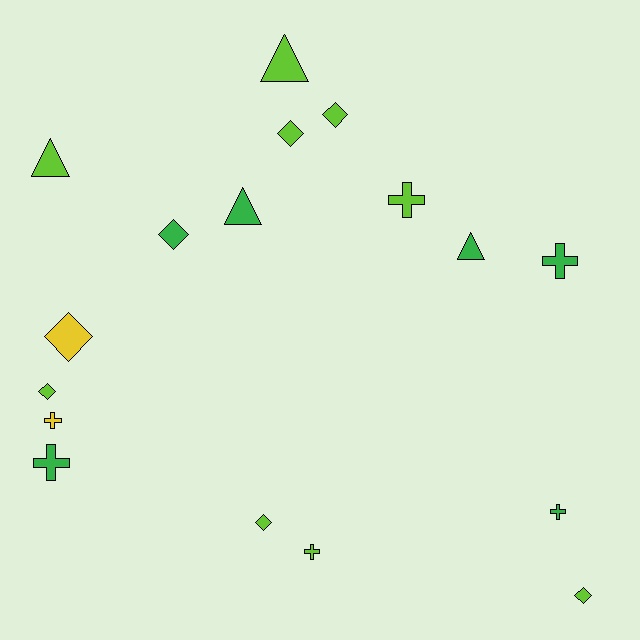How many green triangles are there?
There are 2 green triangles.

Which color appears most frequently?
Lime, with 9 objects.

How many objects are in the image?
There are 17 objects.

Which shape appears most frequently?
Diamond, with 7 objects.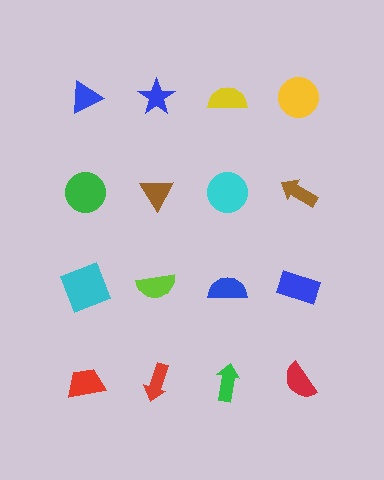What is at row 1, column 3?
A yellow semicircle.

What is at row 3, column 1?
A cyan square.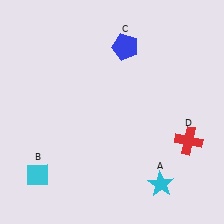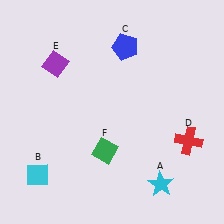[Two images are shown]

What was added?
A purple diamond (E), a green diamond (F) were added in Image 2.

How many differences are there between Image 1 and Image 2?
There are 2 differences between the two images.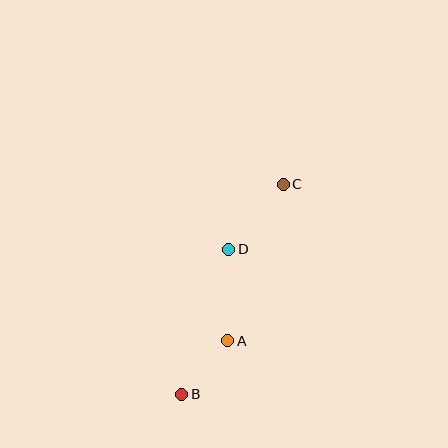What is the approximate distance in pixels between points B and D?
The distance between B and D is approximately 153 pixels.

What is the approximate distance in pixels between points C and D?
The distance between C and D is approximately 85 pixels.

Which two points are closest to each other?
Points A and B are closest to each other.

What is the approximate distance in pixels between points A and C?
The distance between A and C is approximately 166 pixels.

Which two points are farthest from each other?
Points B and C are farthest from each other.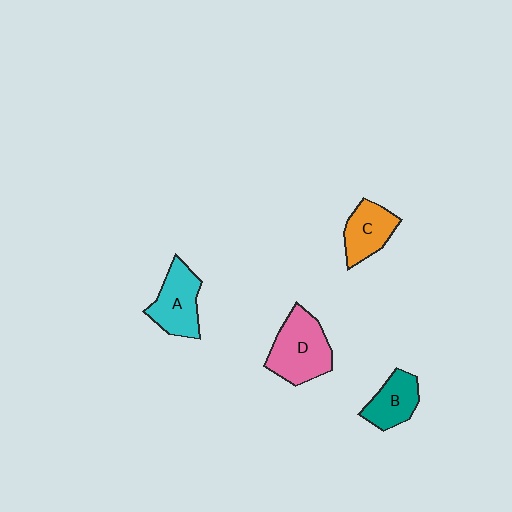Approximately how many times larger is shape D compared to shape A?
Approximately 1.2 times.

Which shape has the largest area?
Shape D (pink).